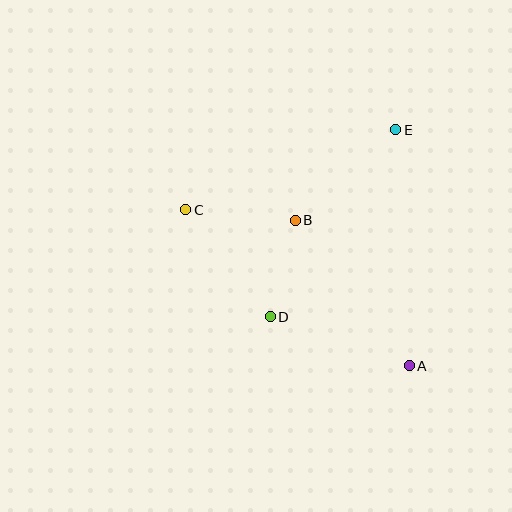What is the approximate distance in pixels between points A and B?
The distance between A and B is approximately 185 pixels.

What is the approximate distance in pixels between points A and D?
The distance between A and D is approximately 147 pixels.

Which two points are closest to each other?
Points B and D are closest to each other.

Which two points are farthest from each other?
Points A and C are farthest from each other.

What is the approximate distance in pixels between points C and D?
The distance between C and D is approximately 136 pixels.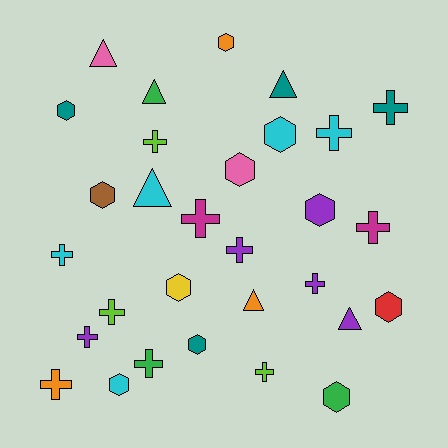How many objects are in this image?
There are 30 objects.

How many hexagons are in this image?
There are 11 hexagons.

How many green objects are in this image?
There are 3 green objects.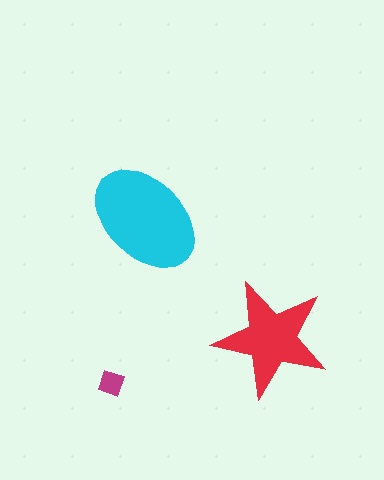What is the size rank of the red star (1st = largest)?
2nd.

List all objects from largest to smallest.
The cyan ellipse, the red star, the magenta diamond.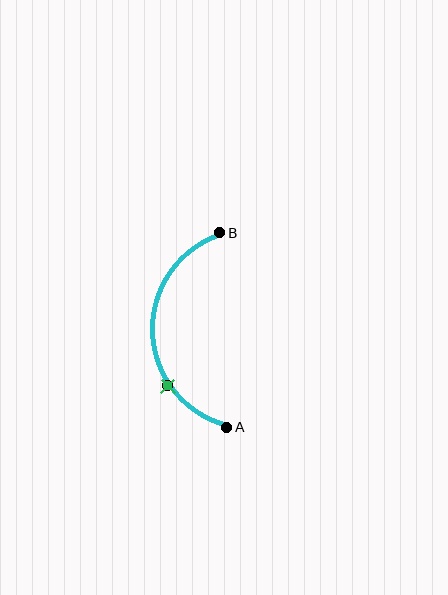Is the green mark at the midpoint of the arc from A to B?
No. The green mark lies on the arc but is closer to endpoint A. The arc midpoint would be at the point on the curve equidistant along the arc from both A and B.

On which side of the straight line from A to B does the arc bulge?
The arc bulges to the left of the straight line connecting A and B.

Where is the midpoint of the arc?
The arc midpoint is the point on the curve farthest from the straight line joining A and B. It sits to the left of that line.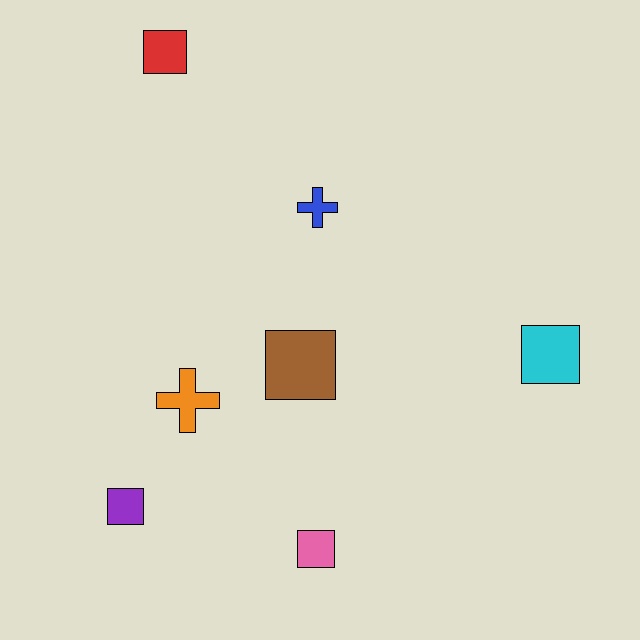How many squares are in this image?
There are 5 squares.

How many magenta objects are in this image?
There are no magenta objects.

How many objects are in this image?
There are 7 objects.